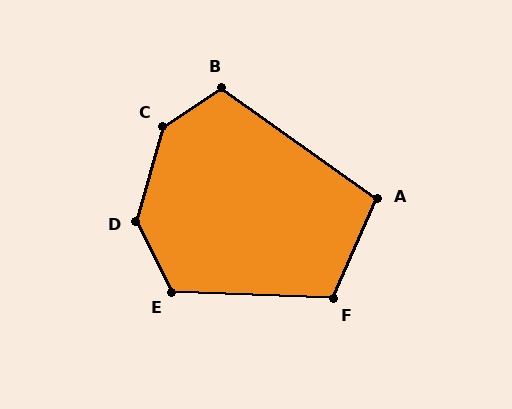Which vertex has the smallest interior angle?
A, at approximately 101 degrees.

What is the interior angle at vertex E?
Approximately 119 degrees (obtuse).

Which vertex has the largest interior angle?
C, at approximately 139 degrees.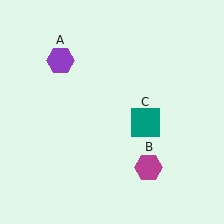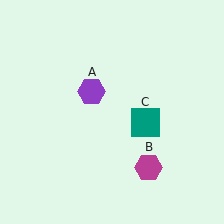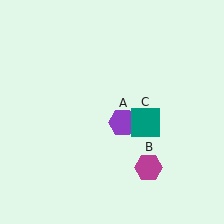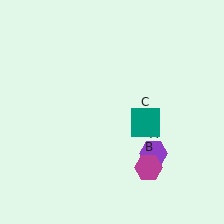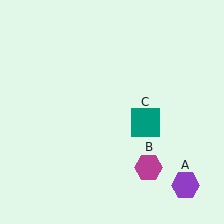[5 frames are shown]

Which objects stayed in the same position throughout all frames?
Magenta hexagon (object B) and teal square (object C) remained stationary.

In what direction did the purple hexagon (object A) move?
The purple hexagon (object A) moved down and to the right.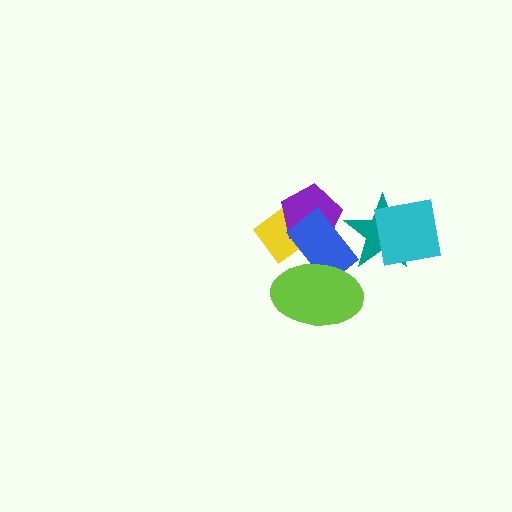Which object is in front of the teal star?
The cyan square is in front of the teal star.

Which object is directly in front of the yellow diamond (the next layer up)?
The purple pentagon is directly in front of the yellow diamond.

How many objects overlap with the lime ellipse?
1 object overlaps with the lime ellipse.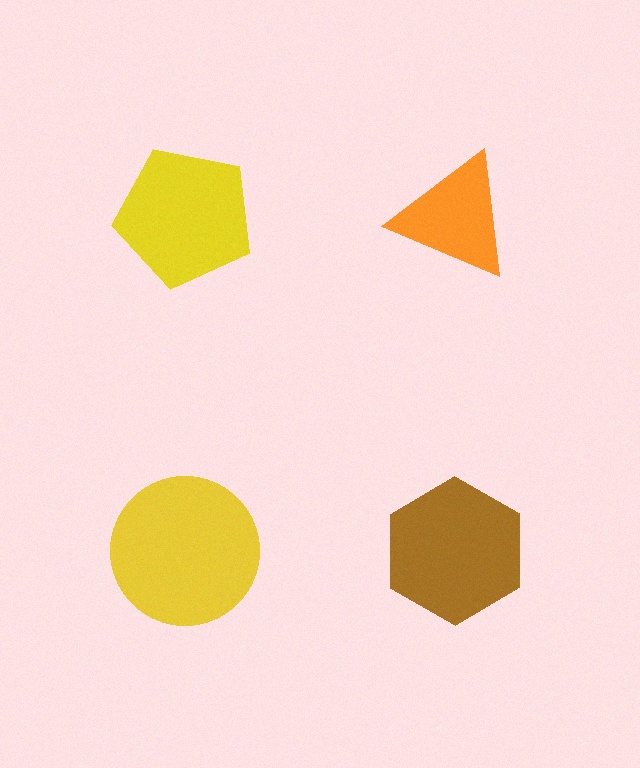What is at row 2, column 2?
A brown hexagon.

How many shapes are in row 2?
2 shapes.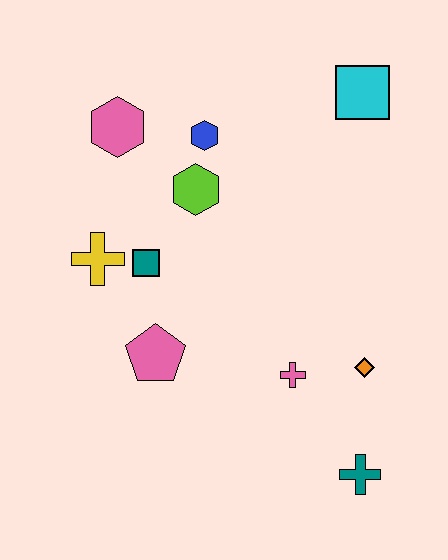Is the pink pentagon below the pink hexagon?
Yes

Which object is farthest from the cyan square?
The teal cross is farthest from the cyan square.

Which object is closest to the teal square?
The yellow cross is closest to the teal square.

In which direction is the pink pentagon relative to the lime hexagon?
The pink pentagon is below the lime hexagon.